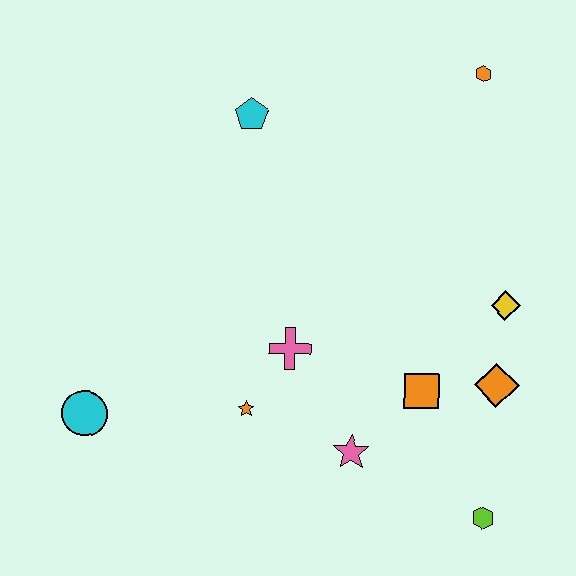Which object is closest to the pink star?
The orange square is closest to the pink star.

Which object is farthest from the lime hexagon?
The cyan pentagon is farthest from the lime hexagon.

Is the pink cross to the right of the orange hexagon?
No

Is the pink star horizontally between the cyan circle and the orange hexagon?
Yes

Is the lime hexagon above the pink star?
No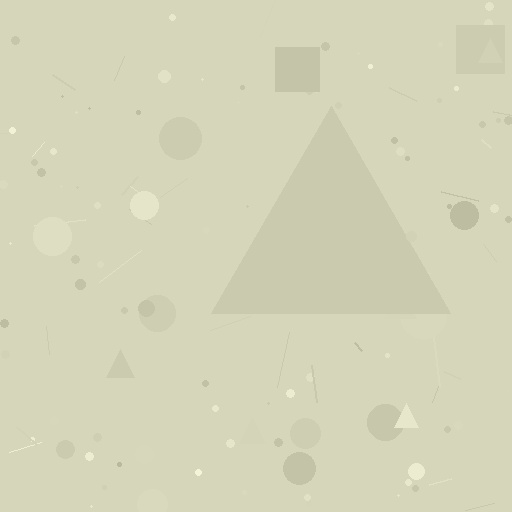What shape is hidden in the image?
A triangle is hidden in the image.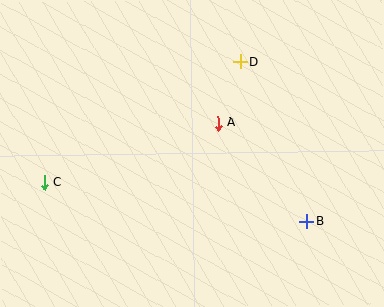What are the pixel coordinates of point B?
Point B is at (307, 222).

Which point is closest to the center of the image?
Point A at (218, 123) is closest to the center.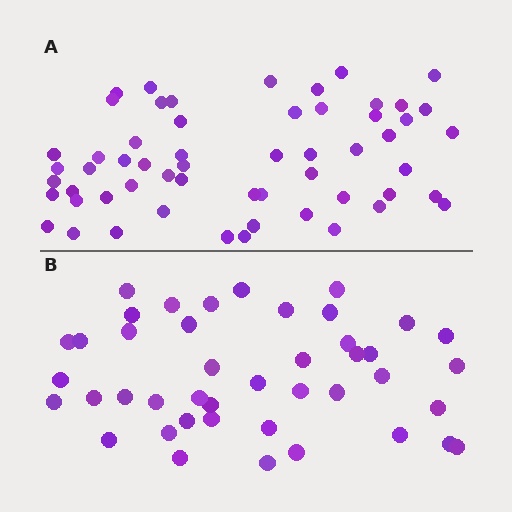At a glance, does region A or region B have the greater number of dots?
Region A (the top region) has more dots.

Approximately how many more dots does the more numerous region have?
Region A has approximately 15 more dots than region B.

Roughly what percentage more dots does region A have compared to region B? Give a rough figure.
About 35% more.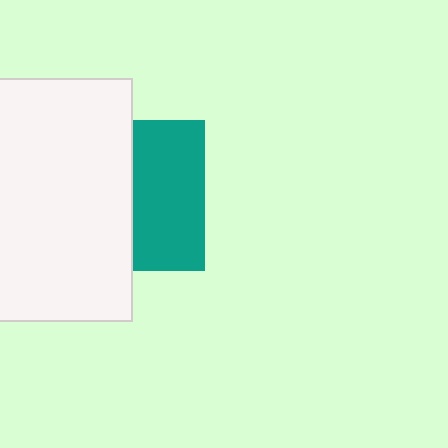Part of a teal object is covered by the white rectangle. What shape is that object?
It is a square.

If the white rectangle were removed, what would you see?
You would see the complete teal square.